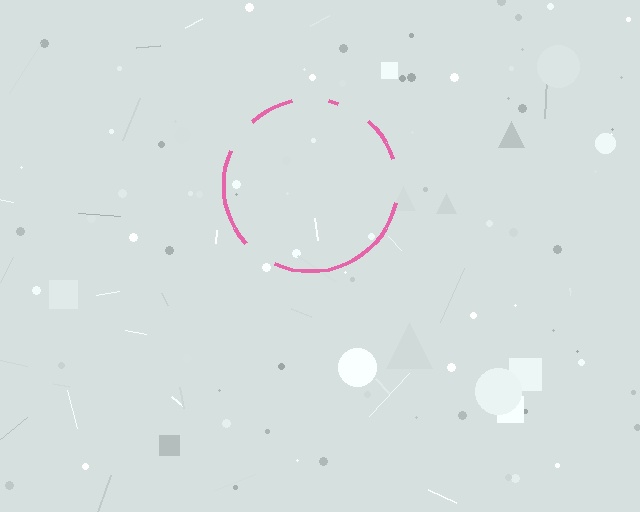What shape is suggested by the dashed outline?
The dashed outline suggests a circle.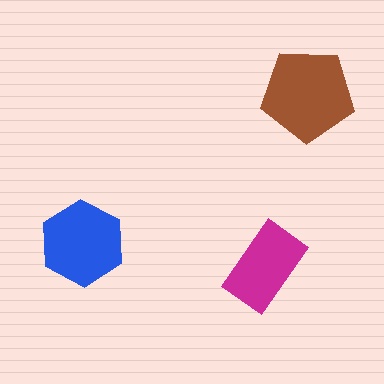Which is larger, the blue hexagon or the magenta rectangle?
The blue hexagon.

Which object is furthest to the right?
The brown pentagon is rightmost.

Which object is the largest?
The brown pentagon.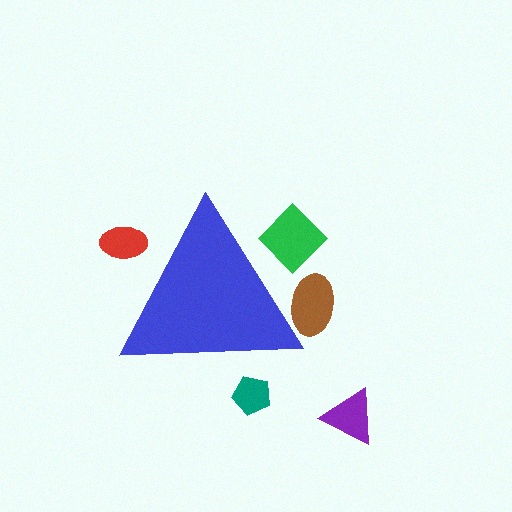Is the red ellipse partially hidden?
Yes, the red ellipse is partially hidden behind the blue triangle.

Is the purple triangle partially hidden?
No, the purple triangle is fully visible.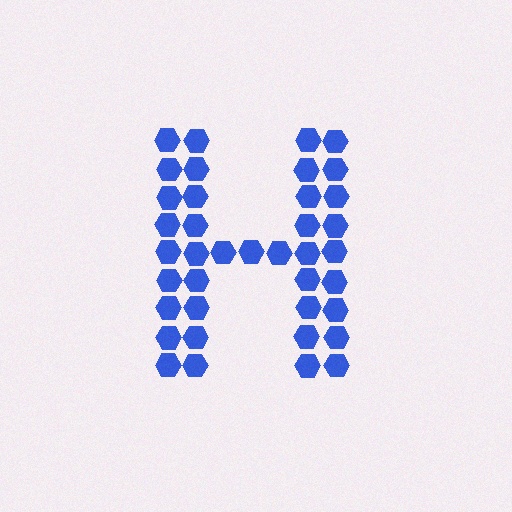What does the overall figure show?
The overall figure shows the letter H.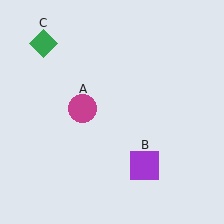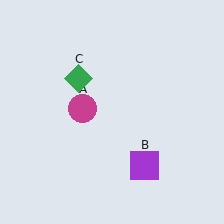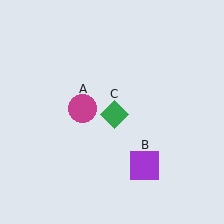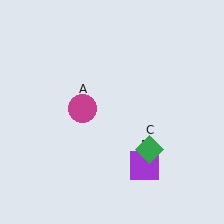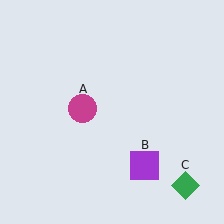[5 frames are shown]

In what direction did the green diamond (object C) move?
The green diamond (object C) moved down and to the right.